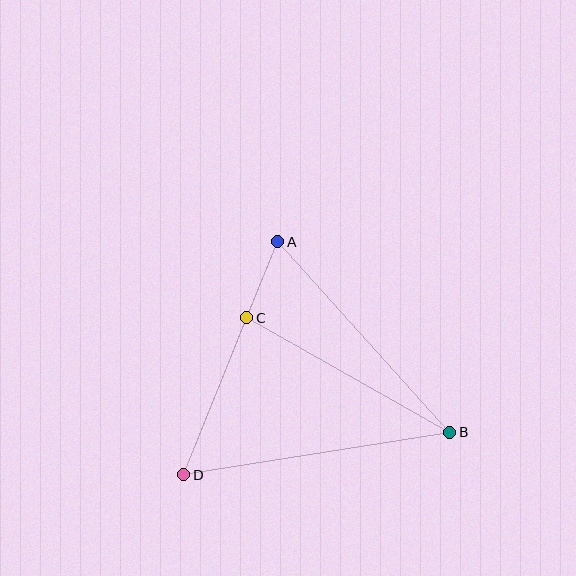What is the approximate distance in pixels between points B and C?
The distance between B and C is approximately 233 pixels.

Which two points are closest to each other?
Points A and C are closest to each other.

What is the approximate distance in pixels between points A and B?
The distance between A and B is approximately 257 pixels.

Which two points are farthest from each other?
Points B and D are farthest from each other.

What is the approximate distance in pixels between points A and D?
The distance between A and D is approximately 252 pixels.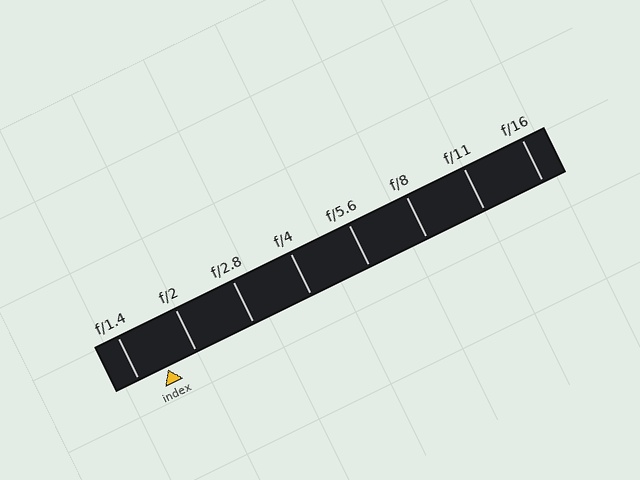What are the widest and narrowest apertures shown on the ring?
The widest aperture shown is f/1.4 and the narrowest is f/16.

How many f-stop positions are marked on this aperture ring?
There are 8 f-stop positions marked.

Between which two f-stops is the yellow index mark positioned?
The index mark is between f/1.4 and f/2.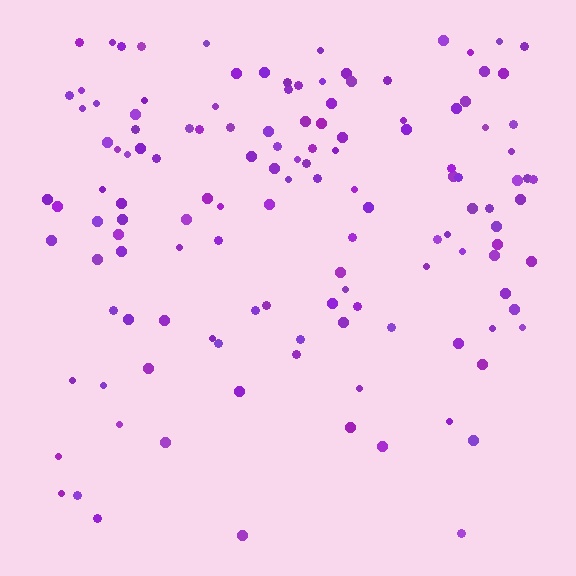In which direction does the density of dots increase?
From bottom to top, with the top side densest.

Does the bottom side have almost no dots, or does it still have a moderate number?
Still a moderate number, just noticeably fewer than the top.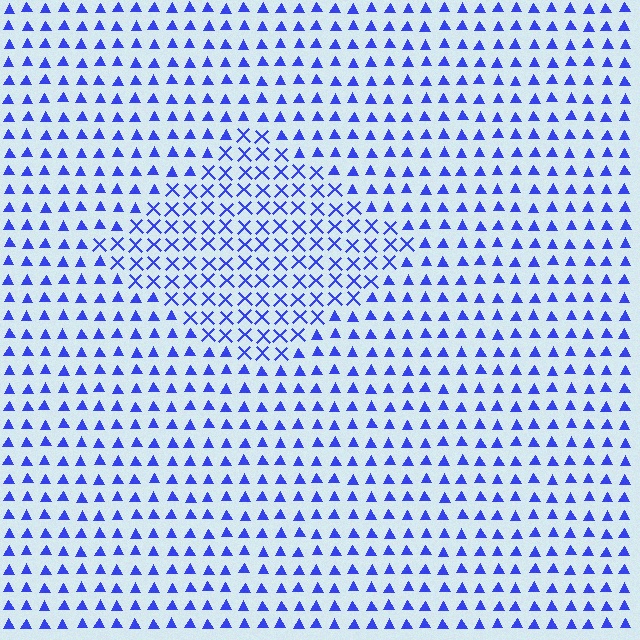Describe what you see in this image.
The image is filled with small blue elements arranged in a uniform grid. A diamond-shaped region contains X marks, while the surrounding area contains triangles. The boundary is defined purely by the change in element shape.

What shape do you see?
I see a diamond.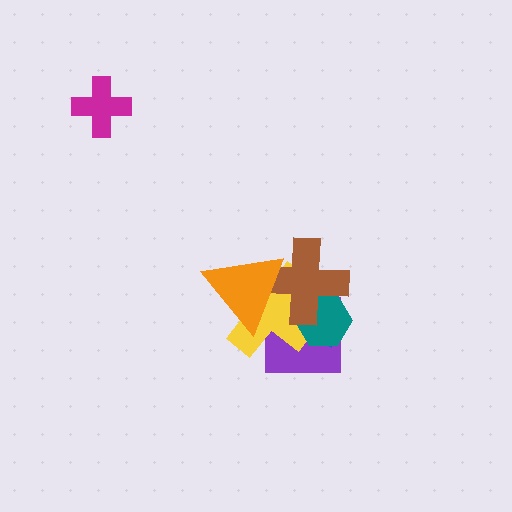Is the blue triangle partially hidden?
Yes, it is partially covered by another shape.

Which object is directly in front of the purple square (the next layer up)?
The blue triangle is directly in front of the purple square.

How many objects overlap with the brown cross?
5 objects overlap with the brown cross.